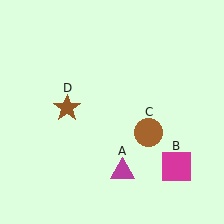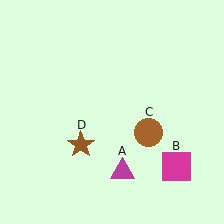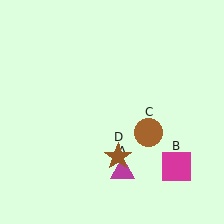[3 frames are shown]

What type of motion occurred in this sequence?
The brown star (object D) rotated counterclockwise around the center of the scene.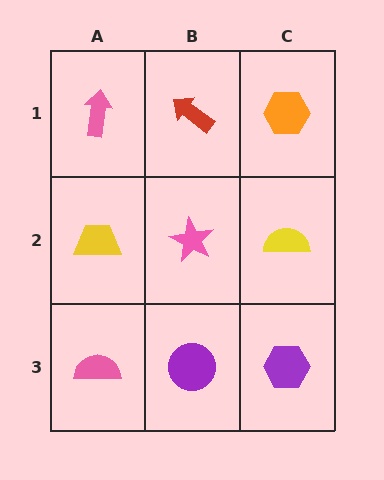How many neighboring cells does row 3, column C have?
2.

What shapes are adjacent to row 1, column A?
A yellow trapezoid (row 2, column A), a red arrow (row 1, column B).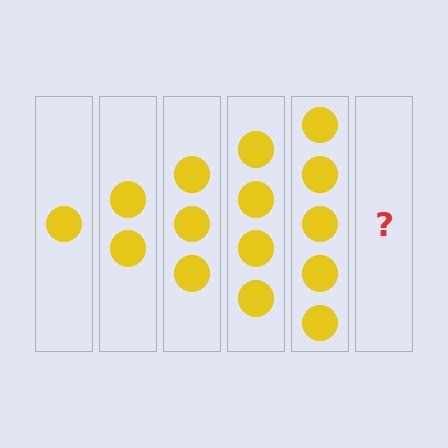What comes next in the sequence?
The next element should be 6 circles.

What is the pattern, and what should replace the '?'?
The pattern is that each step adds one more circle. The '?' should be 6 circles.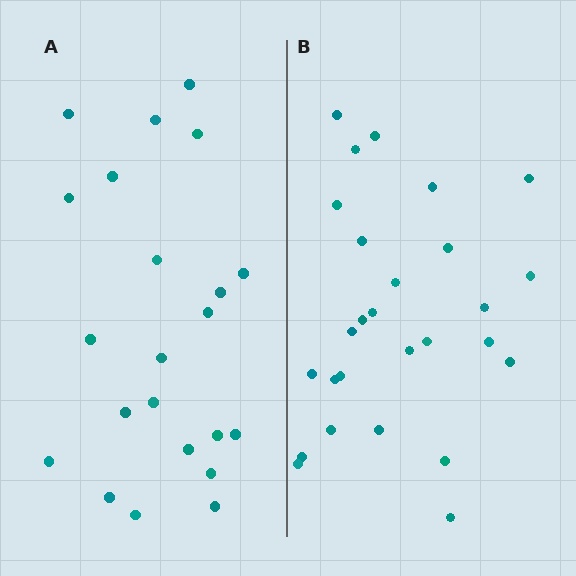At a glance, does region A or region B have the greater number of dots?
Region B (the right region) has more dots.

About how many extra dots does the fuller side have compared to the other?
Region B has about 5 more dots than region A.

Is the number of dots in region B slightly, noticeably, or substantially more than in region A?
Region B has only slightly more — the two regions are fairly close. The ratio is roughly 1.2 to 1.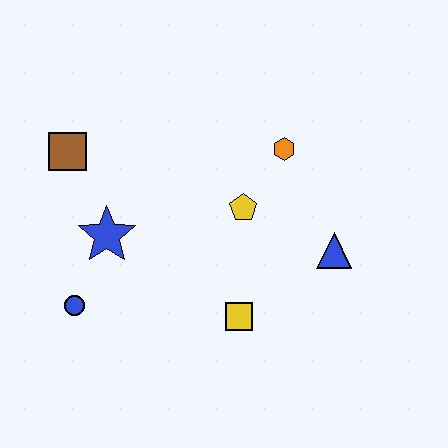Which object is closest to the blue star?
The blue circle is closest to the blue star.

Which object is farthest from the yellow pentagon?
The blue circle is farthest from the yellow pentagon.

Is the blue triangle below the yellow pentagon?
Yes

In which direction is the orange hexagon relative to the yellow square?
The orange hexagon is above the yellow square.